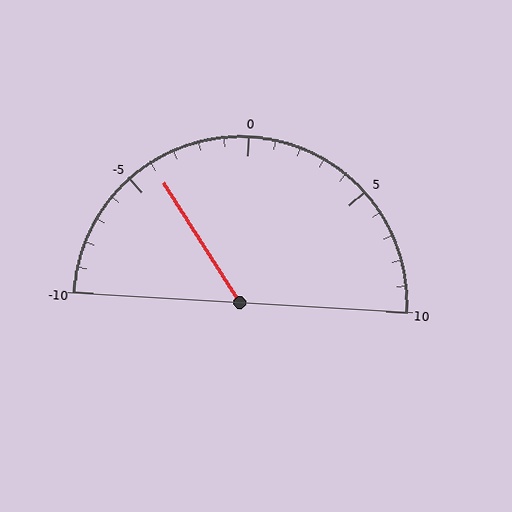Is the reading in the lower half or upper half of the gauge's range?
The reading is in the lower half of the range (-10 to 10).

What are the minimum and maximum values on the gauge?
The gauge ranges from -10 to 10.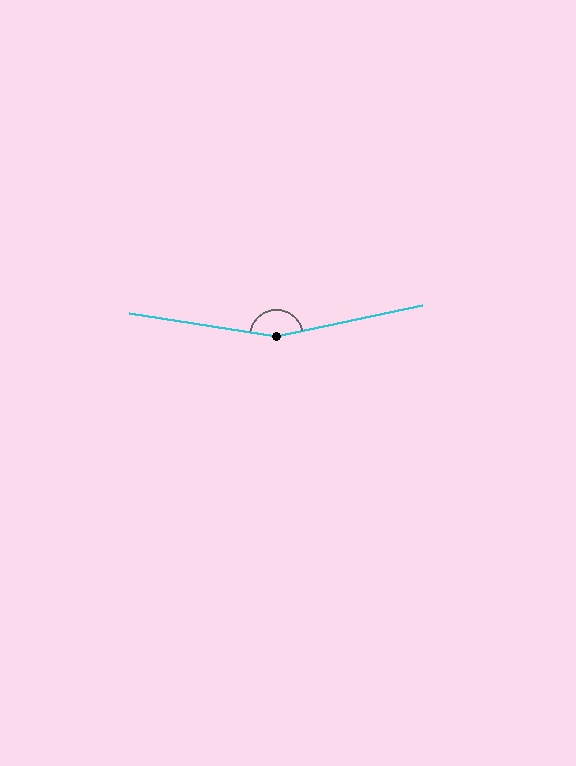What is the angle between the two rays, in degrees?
Approximately 159 degrees.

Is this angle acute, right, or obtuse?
It is obtuse.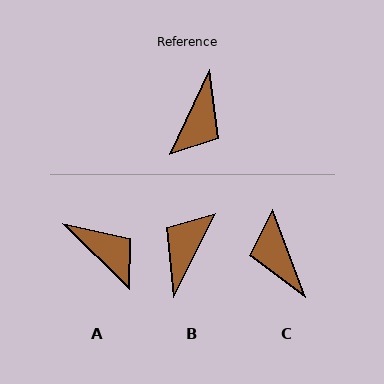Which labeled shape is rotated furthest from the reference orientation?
B, about 178 degrees away.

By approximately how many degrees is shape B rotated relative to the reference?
Approximately 178 degrees counter-clockwise.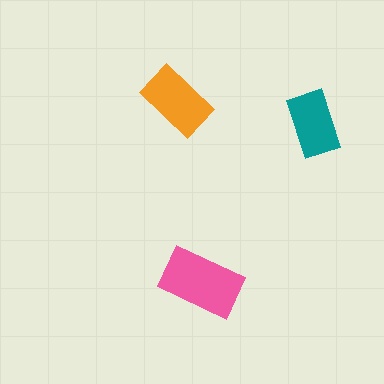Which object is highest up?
The orange rectangle is topmost.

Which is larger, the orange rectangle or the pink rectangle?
The pink one.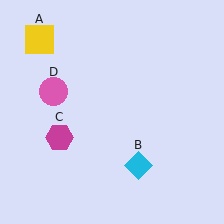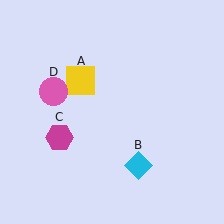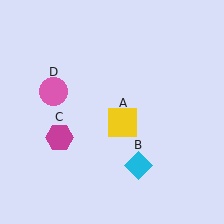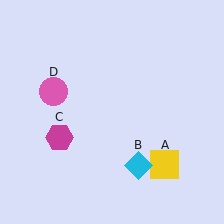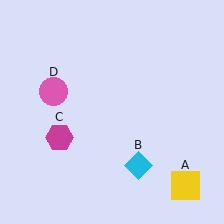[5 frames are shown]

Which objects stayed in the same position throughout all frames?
Cyan diamond (object B) and magenta hexagon (object C) and pink circle (object D) remained stationary.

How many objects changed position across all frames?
1 object changed position: yellow square (object A).